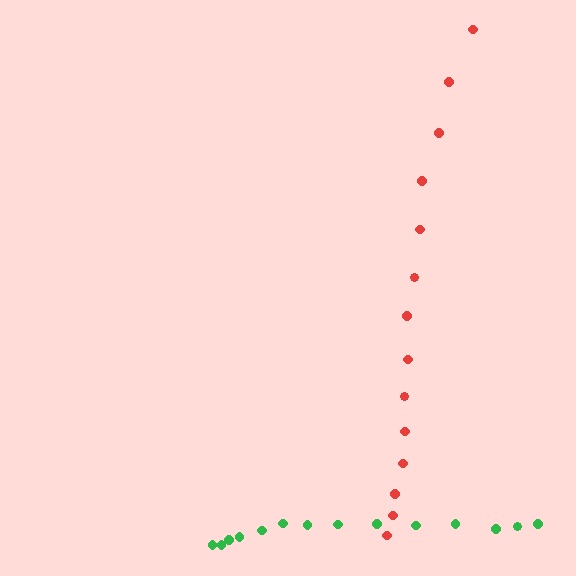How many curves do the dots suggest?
There are 2 distinct paths.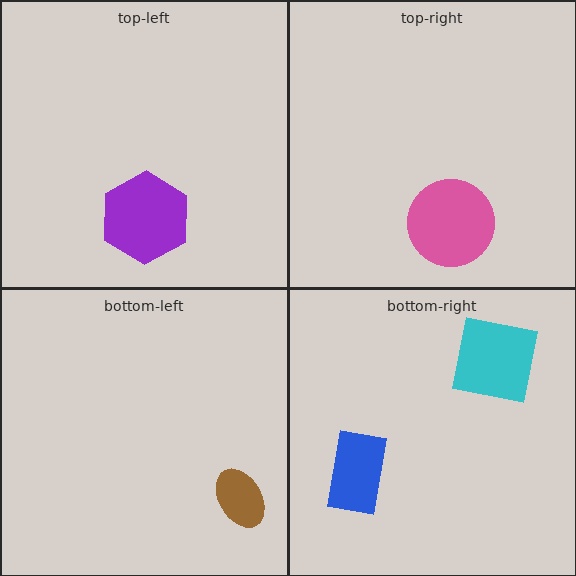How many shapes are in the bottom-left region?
1.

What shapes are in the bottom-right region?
The blue rectangle, the cyan square.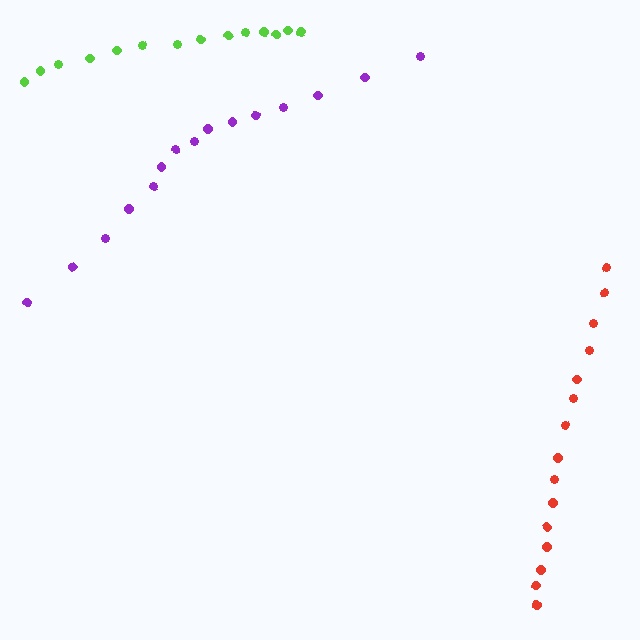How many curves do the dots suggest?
There are 3 distinct paths.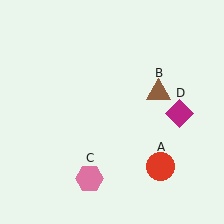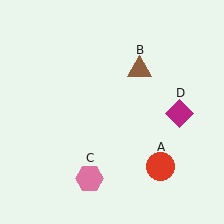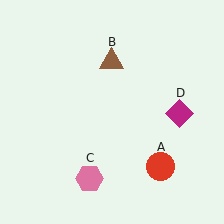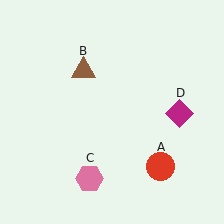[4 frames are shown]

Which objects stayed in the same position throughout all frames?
Red circle (object A) and pink hexagon (object C) and magenta diamond (object D) remained stationary.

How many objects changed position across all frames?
1 object changed position: brown triangle (object B).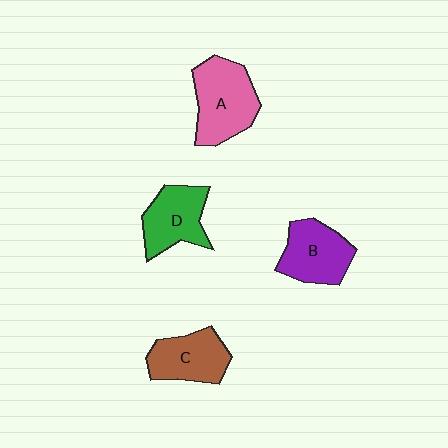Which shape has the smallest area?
Shape C (brown).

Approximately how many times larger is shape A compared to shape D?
Approximately 1.3 times.